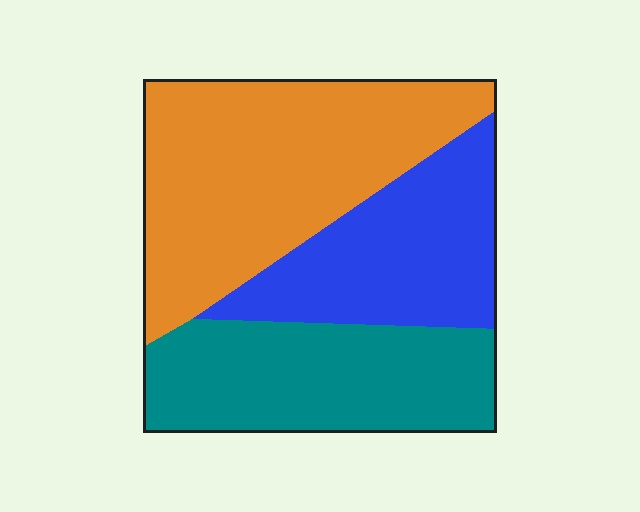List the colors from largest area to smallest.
From largest to smallest: orange, teal, blue.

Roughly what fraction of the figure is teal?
Teal takes up about one third (1/3) of the figure.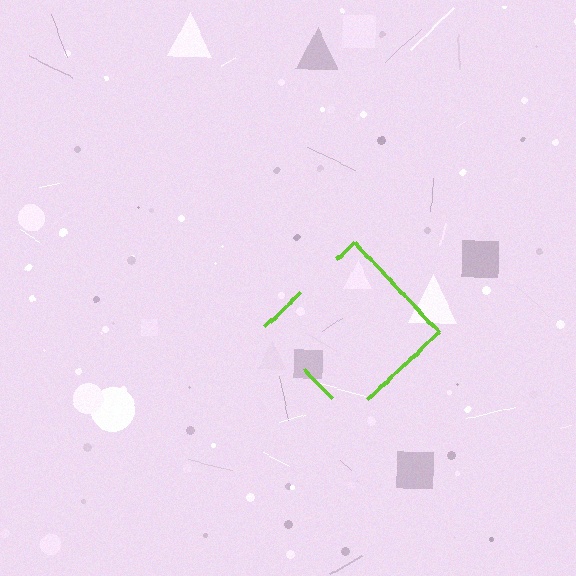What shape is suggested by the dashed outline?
The dashed outline suggests a diamond.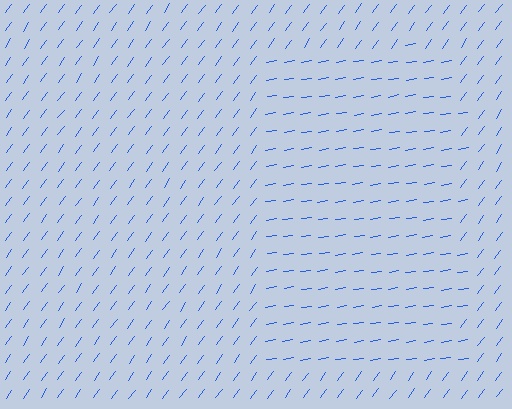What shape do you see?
I see a rectangle.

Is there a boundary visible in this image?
Yes, there is a texture boundary formed by a change in line orientation.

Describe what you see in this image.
The image is filled with small blue line segments. A rectangle region in the image has lines oriented differently from the surrounding lines, creating a visible texture boundary.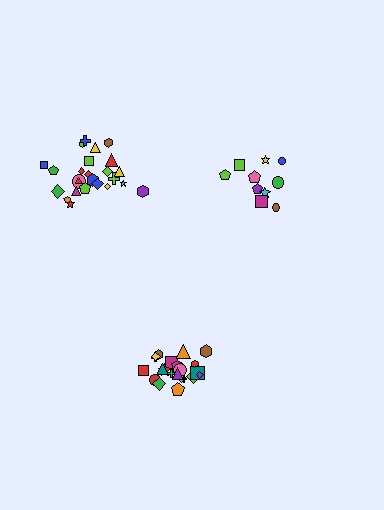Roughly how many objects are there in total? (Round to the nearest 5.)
Roughly 55 objects in total.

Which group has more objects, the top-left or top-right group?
The top-left group.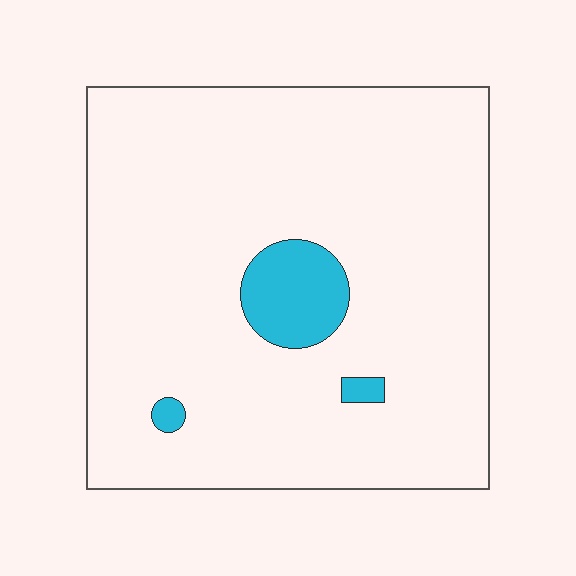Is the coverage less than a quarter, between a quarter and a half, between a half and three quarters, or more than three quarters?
Less than a quarter.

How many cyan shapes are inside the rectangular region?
3.